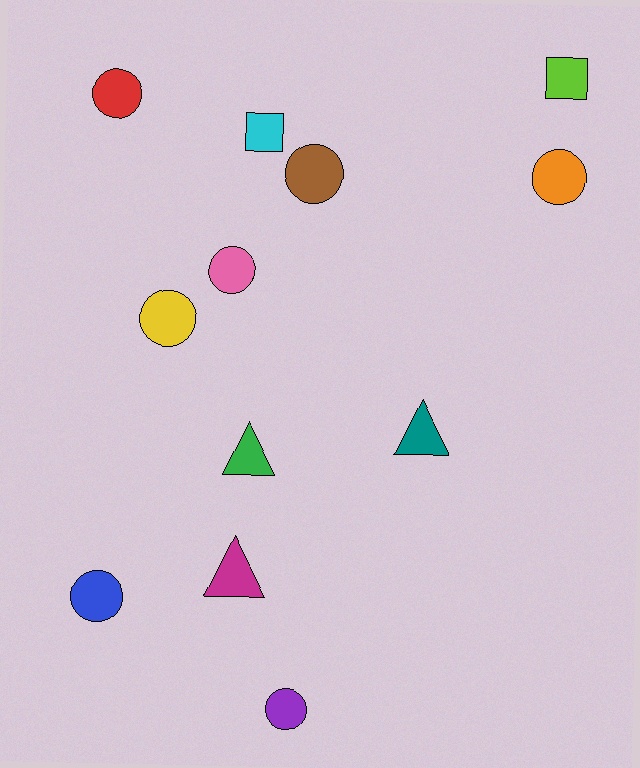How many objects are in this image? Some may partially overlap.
There are 12 objects.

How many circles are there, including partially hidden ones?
There are 7 circles.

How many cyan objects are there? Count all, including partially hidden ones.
There is 1 cyan object.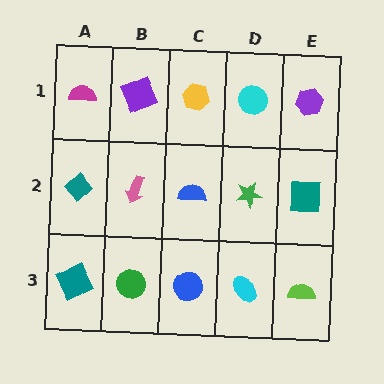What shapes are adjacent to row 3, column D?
A green star (row 2, column D), a blue circle (row 3, column C), a lime semicircle (row 3, column E).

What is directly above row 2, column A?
A magenta semicircle.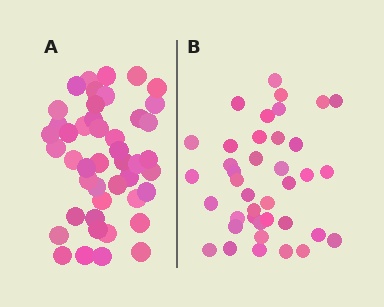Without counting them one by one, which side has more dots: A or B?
Region A (the left region) has more dots.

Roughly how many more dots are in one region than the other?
Region A has about 6 more dots than region B.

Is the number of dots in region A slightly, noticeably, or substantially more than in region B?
Region A has only slightly more — the two regions are fairly close. The ratio is roughly 1.2 to 1.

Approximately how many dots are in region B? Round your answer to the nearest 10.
About 40 dots. (The exact count is 39, which rounds to 40.)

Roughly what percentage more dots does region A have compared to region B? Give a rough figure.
About 15% more.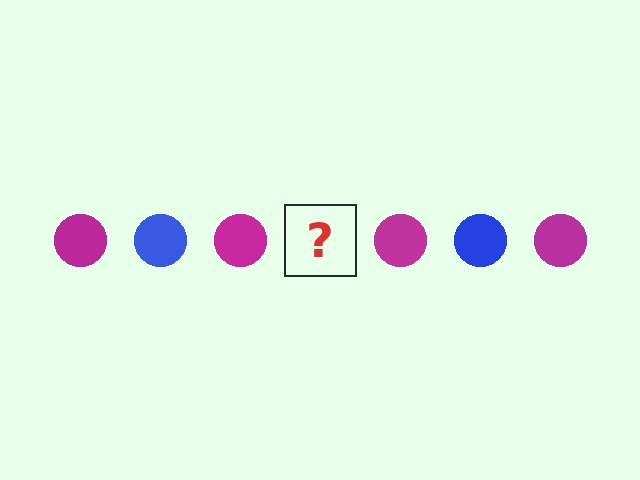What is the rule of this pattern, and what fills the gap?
The rule is that the pattern cycles through magenta, blue circles. The gap should be filled with a blue circle.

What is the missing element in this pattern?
The missing element is a blue circle.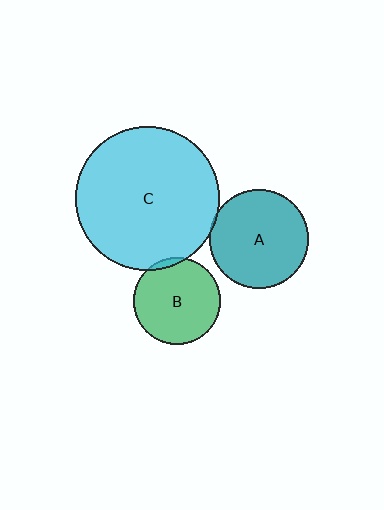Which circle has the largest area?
Circle C (cyan).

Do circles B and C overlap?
Yes.